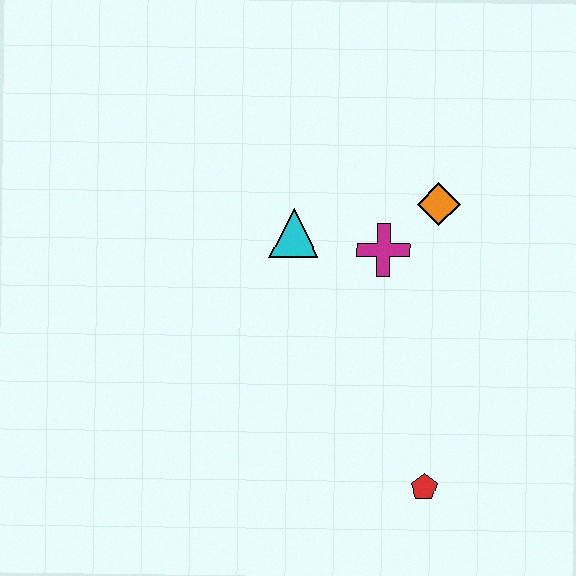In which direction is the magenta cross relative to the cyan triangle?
The magenta cross is to the right of the cyan triangle.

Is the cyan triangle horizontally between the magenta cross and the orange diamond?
No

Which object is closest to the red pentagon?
The magenta cross is closest to the red pentagon.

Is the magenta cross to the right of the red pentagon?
No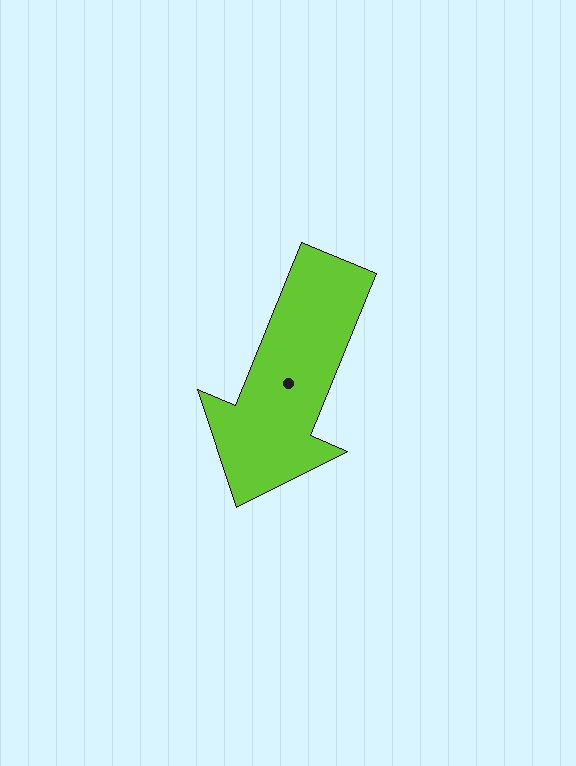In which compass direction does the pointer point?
South.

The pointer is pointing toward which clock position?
Roughly 7 o'clock.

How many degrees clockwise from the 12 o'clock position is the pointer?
Approximately 202 degrees.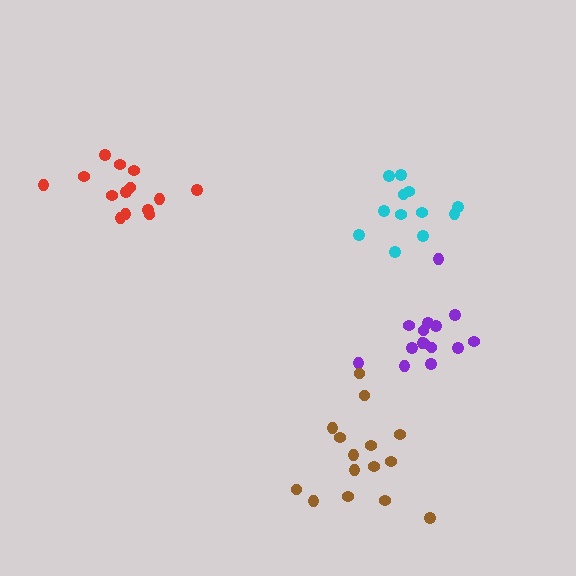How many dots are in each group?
Group 1: 15 dots, Group 2: 12 dots, Group 3: 14 dots, Group 4: 15 dots (56 total).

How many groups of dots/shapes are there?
There are 4 groups.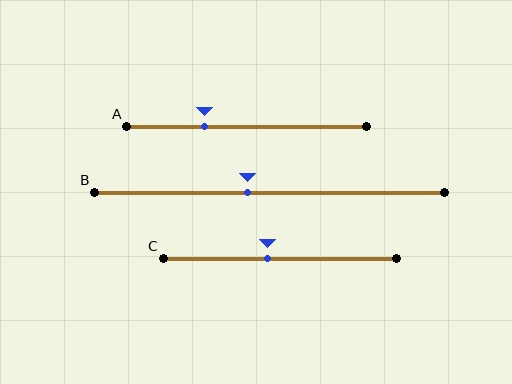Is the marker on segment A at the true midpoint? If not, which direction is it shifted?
No, the marker on segment A is shifted to the left by about 17% of the segment length.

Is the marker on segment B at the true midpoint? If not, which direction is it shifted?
No, the marker on segment B is shifted to the left by about 6% of the segment length.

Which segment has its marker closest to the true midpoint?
Segment C has its marker closest to the true midpoint.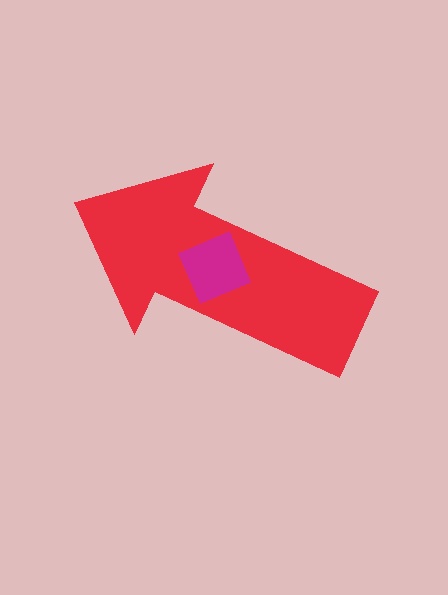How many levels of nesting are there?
2.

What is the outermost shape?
The red arrow.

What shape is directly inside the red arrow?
The magenta diamond.